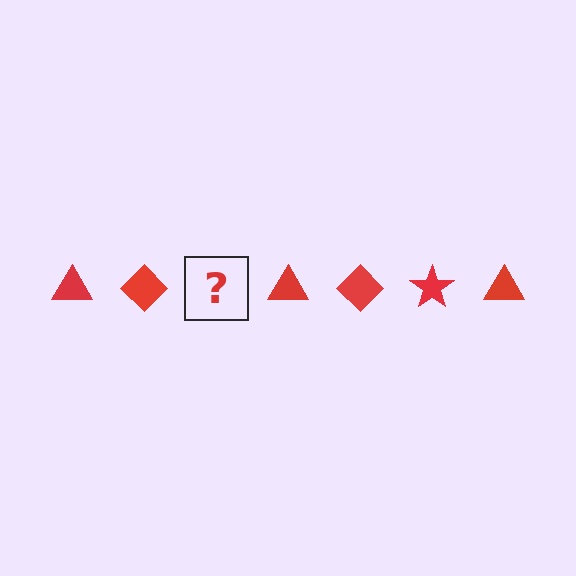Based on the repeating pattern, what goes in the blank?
The blank should be a red star.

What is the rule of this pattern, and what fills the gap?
The rule is that the pattern cycles through triangle, diamond, star shapes in red. The gap should be filled with a red star.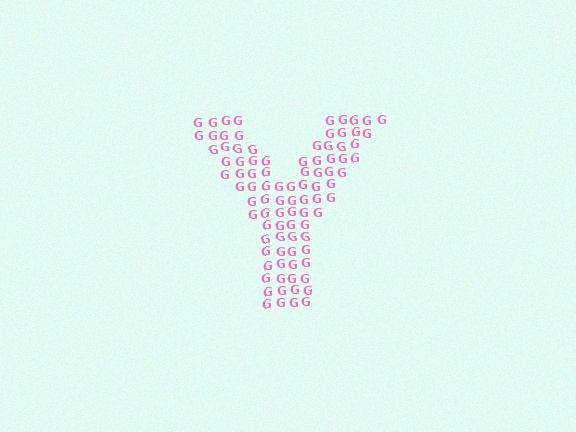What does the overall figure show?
The overall figure shows the letter Y.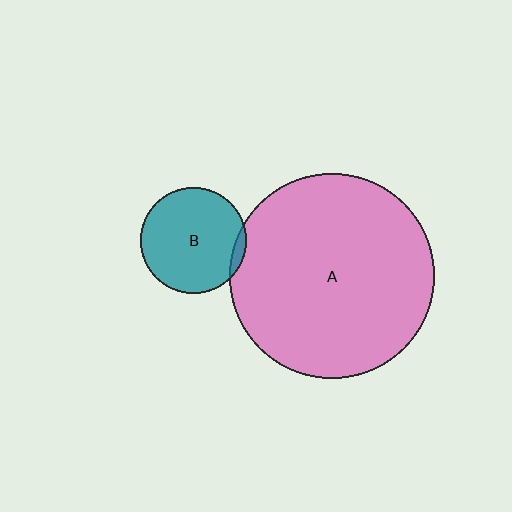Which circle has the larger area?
Circle A (pink).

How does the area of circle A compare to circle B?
Approximately 3.7 times.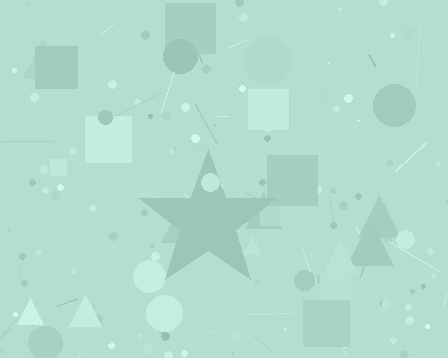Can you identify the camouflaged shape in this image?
The camouflaged shape is a star.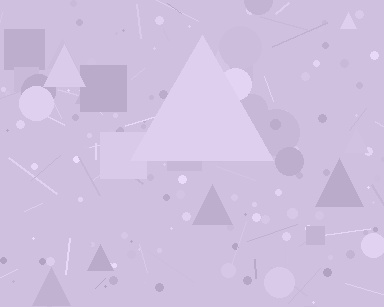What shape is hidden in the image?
A triangle is hidden in the image.